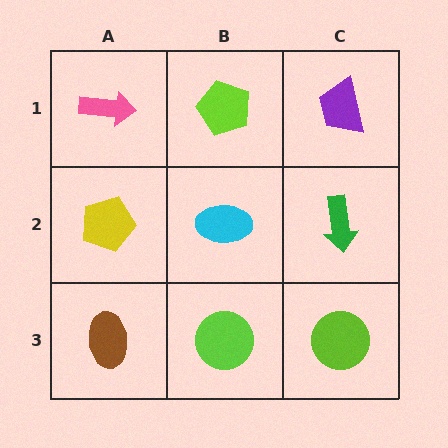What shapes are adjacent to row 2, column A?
A pink arrow (row 1, column A), a brown ellipse (row 3, column A), a cyan ellipse (row 2, column B).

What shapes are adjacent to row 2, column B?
A lime pentagon (row 1, column B), a lime circle (row 3, column B), a yellow pentagon (row 2, column A), a green arrow (row 2, column C).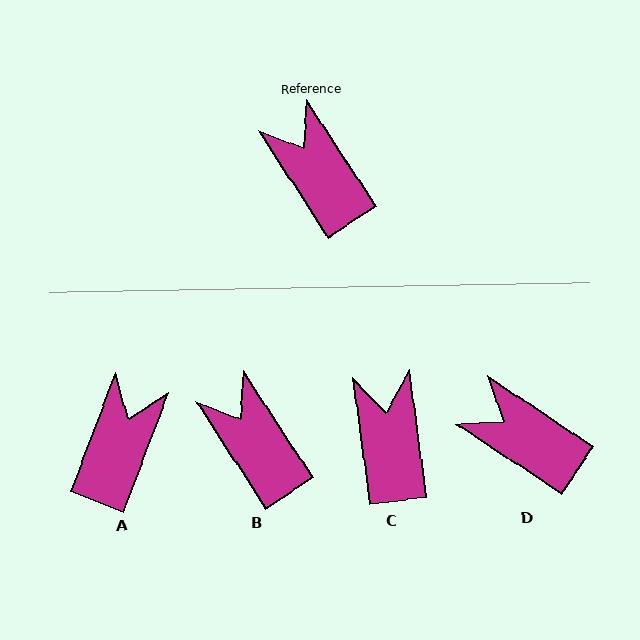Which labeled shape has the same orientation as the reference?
B.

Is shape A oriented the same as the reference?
No, it is off by about 54 degrees.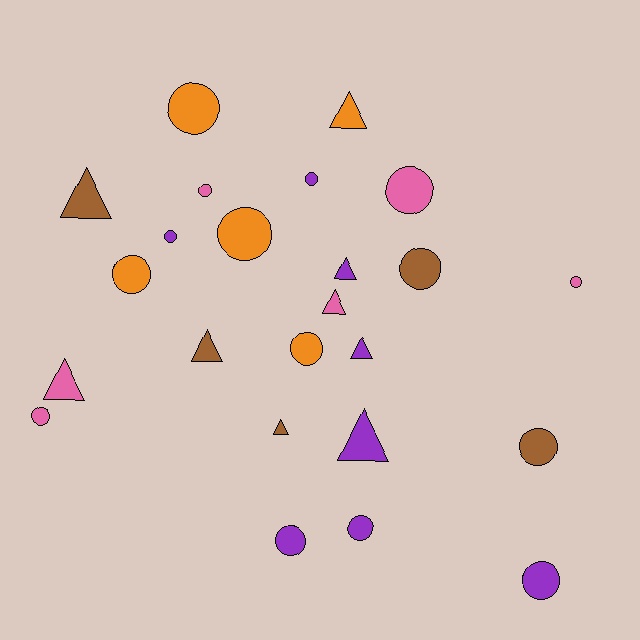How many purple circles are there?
There are 5 purple circles.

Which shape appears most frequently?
Circle, with 15 objects.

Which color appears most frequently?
Purple, with 8 objects.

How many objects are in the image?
There are 24 objects.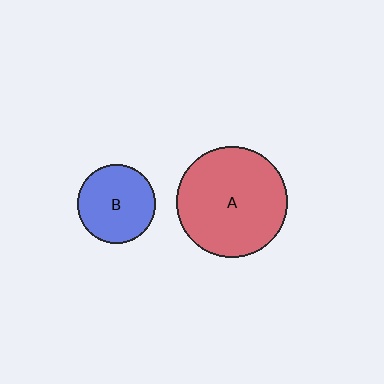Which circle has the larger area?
Circle A (red).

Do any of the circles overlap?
No, none of the circles overlap.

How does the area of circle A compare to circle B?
Approximately 2.0 times.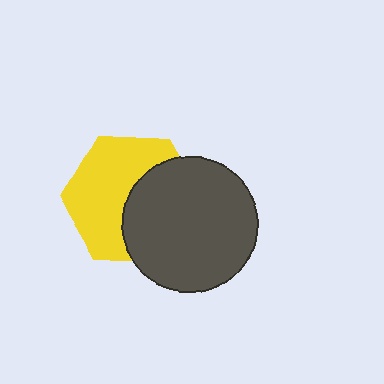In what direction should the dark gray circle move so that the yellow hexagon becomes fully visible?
The dark gray circle should move right. That is the shortest direction to clear the overlap and leave the yellow hexagon fully visible.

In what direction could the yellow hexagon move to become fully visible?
The yellow hexagon could move left. That would shift it out from behind the dark gray circle entirely.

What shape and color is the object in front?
The object in front is a dark gray circle.